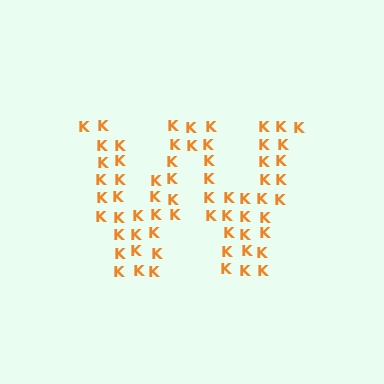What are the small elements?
The small elements are letter K's.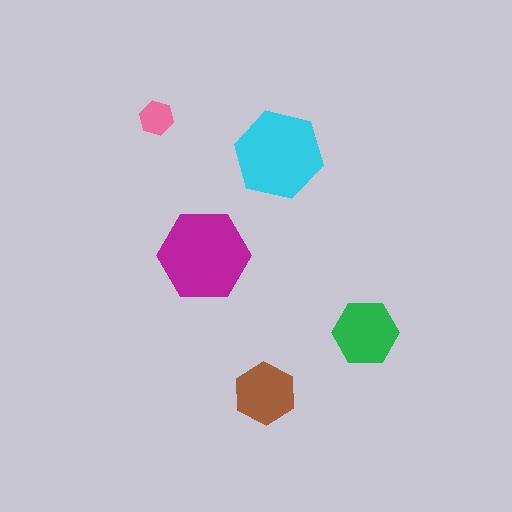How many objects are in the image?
There are 5 objects in the image.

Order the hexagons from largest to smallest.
the magenta one, the cyan one, the green one, the brown one, the pink one.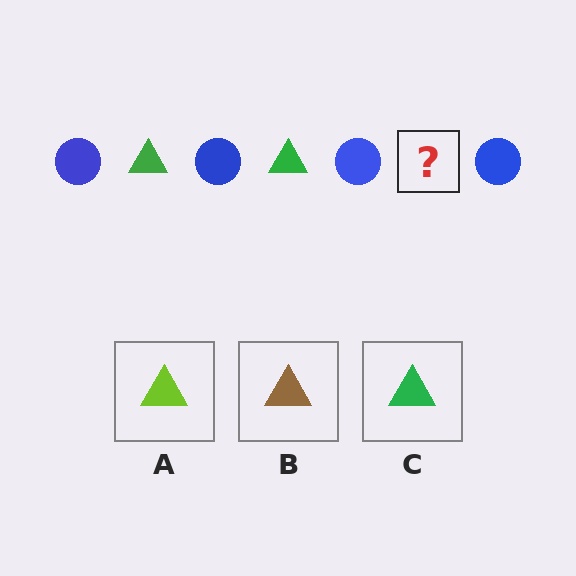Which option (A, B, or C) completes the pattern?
C.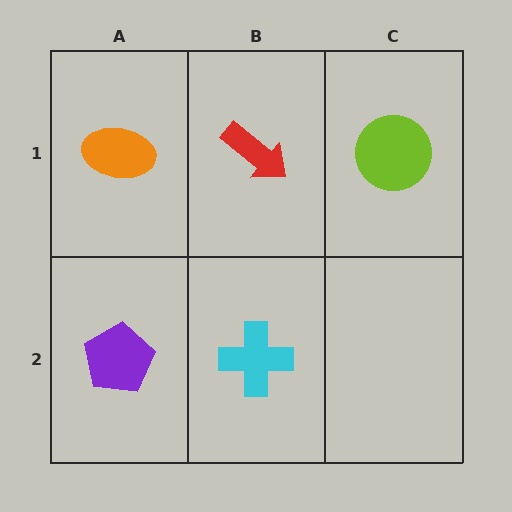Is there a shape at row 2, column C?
No, that cell is empty.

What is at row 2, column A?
A purple pentagon.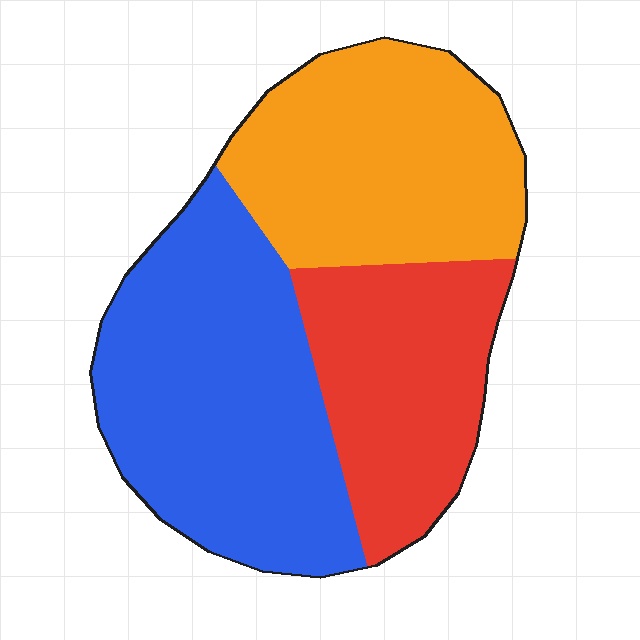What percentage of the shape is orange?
Orange covers about 35% of the shape.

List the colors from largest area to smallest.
From largest to smallest: blue, orange, red.